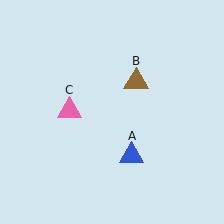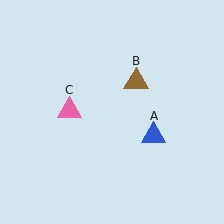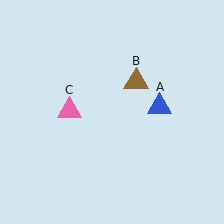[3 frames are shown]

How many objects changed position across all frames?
1 object changed position: blue triangle (object A).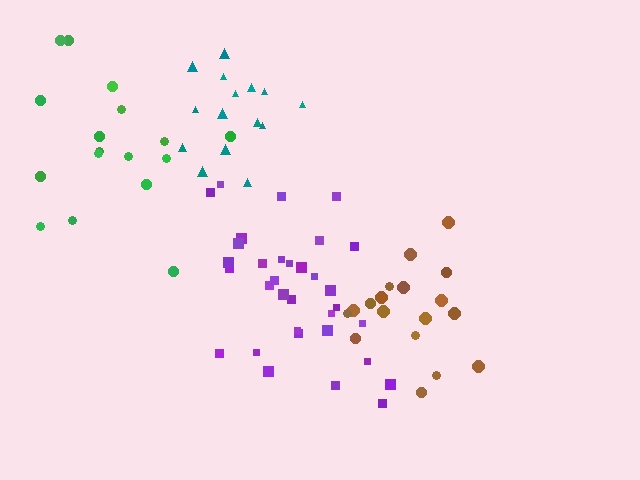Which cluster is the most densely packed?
Purple.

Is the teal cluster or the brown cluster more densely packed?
Brown.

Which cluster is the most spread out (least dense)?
Green.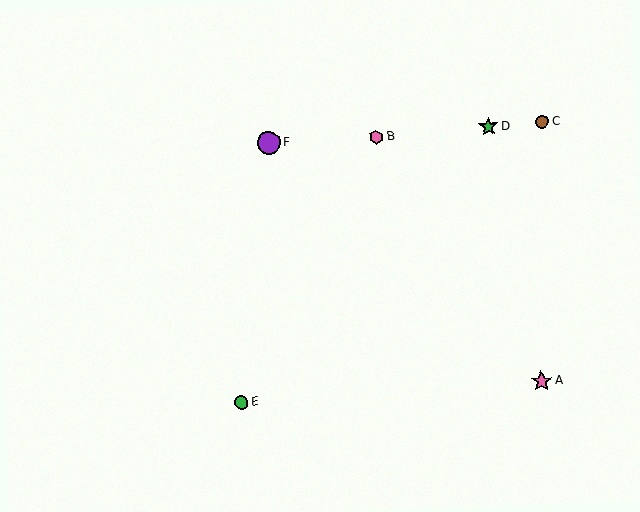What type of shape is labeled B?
Shape B is a pink hexagon.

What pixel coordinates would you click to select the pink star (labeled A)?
Click at (541, 381) to select the pink star A.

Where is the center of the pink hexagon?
The center of the pink hexagon is at (376, 137).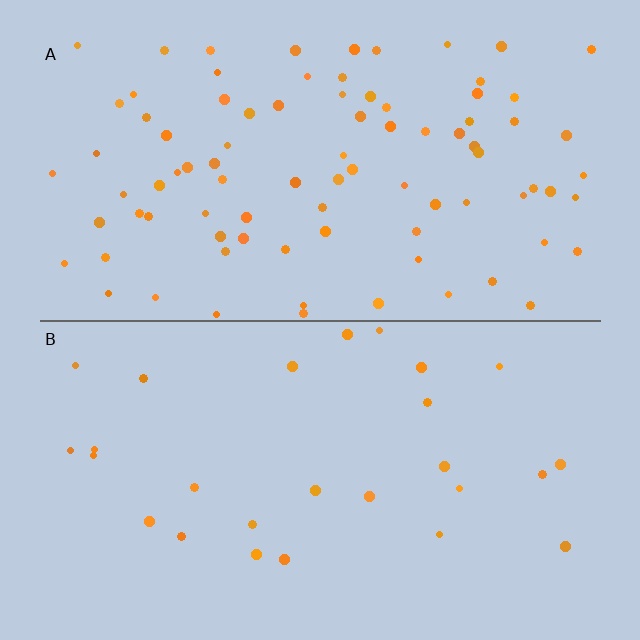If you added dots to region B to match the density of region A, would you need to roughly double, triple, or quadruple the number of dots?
Approximately triple.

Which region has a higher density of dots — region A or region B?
A (the top).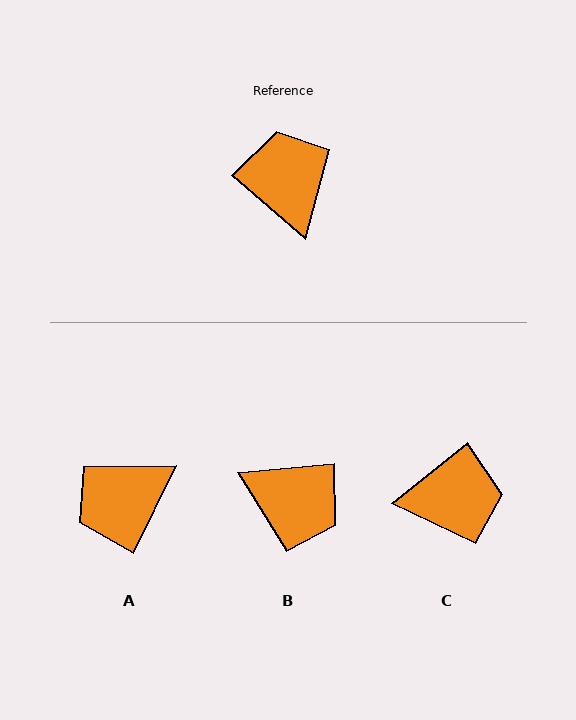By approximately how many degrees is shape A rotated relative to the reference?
Approximately 105 degrees counter-clockwise.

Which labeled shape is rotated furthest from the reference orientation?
B, about 133 degrees away.